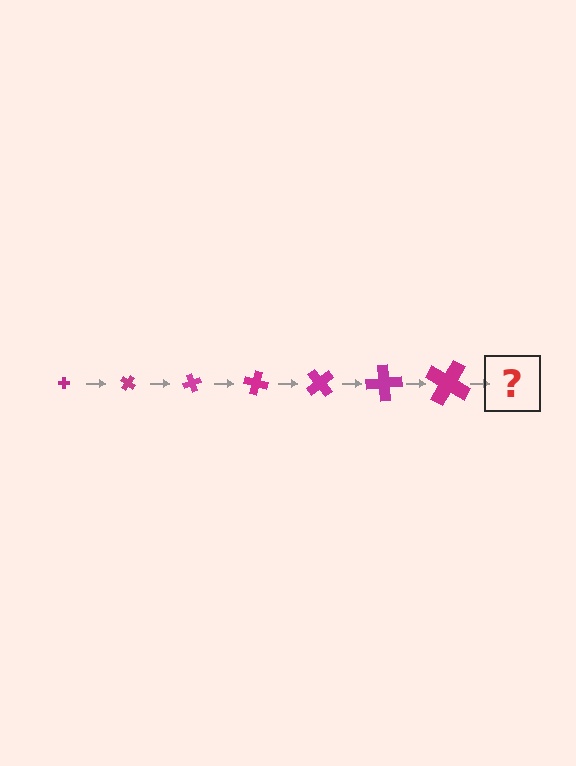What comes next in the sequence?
The next element should be a cross, larger than the previous one and rotated 245 degrees from the start.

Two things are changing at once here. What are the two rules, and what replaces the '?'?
The two rules are that the cross grows larger each step and it rotates 35 degrees each step. The '?' should be a cross, larger than the previous one and rotated 245 degrees from the start.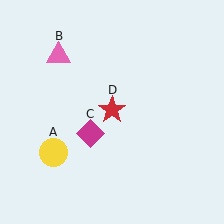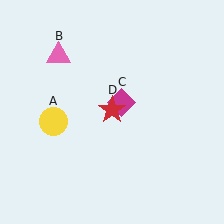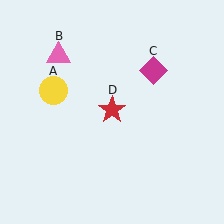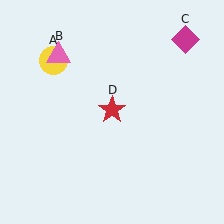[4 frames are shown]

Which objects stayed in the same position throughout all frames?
Pink triangle (object B) and red star (object D) remained stationary.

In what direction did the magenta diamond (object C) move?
The magenta diamond (object C) moved up and to the right.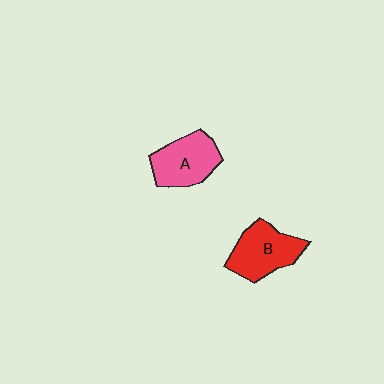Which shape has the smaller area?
Shape A (pink).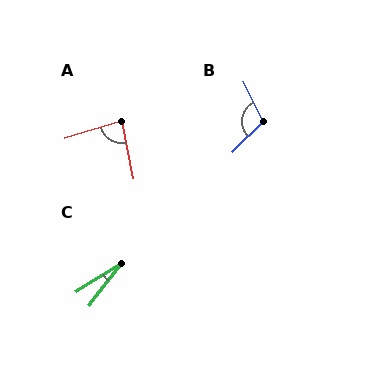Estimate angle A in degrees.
Approximately 84 degrees.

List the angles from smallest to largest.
C (20°), A (84°), B (109°).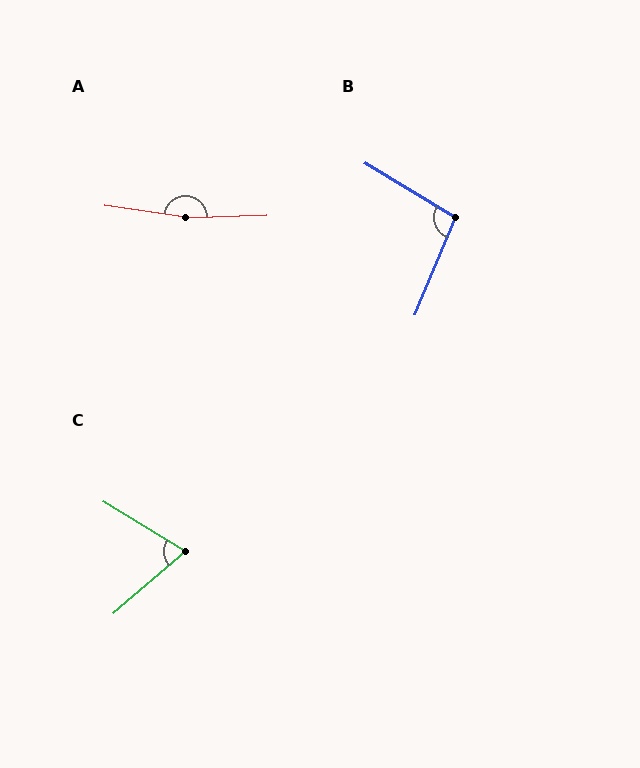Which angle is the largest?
A, at approximately 170 degrees.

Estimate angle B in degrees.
Approximately 98 degrees.